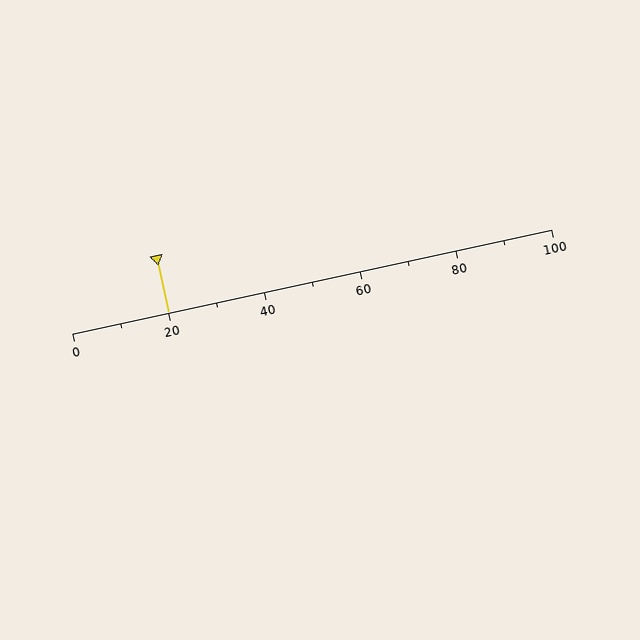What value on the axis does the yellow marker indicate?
The marker indicates approximately 20.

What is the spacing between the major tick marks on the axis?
The major ticks are spaced 20 apart.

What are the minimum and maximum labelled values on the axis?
The axis runs from 0 to 100.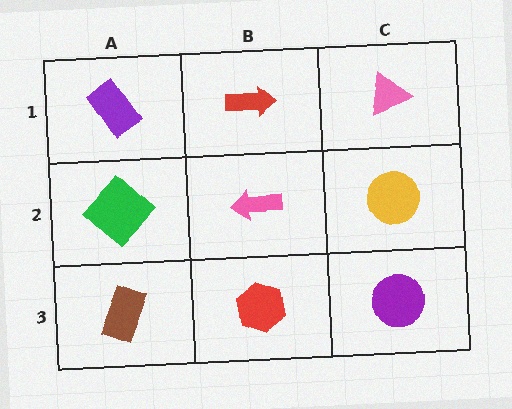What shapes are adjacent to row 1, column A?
A green diamond (row 2, column A), a red arrow (row 1, column B).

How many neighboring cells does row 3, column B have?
3.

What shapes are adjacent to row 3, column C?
A yellow circle (row 2, column C), a red hexagon (row 3, column B).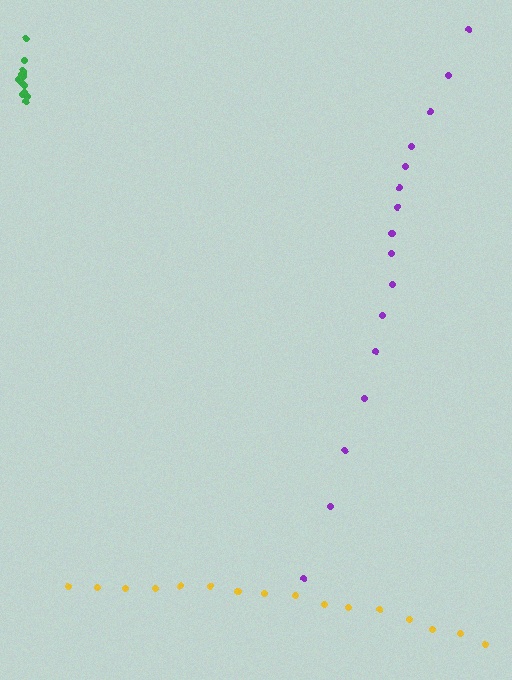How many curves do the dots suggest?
There are 3 distinct paths.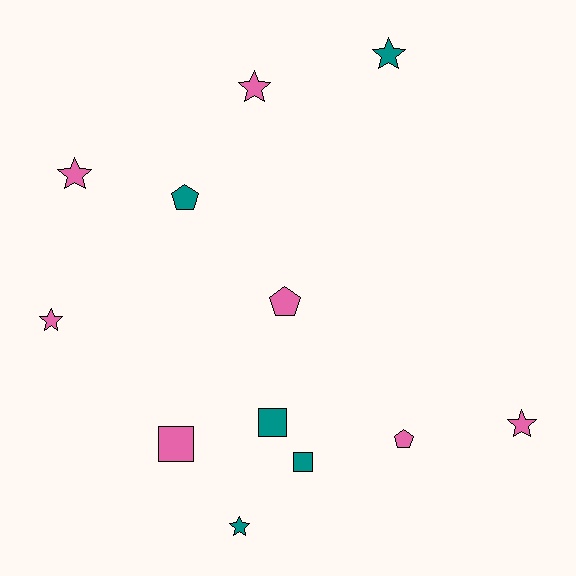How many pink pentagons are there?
There are 2 pink pentagons.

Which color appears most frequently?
Pink, with 7 objects.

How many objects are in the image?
There are 12 objects.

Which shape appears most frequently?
Star, with 6 objects.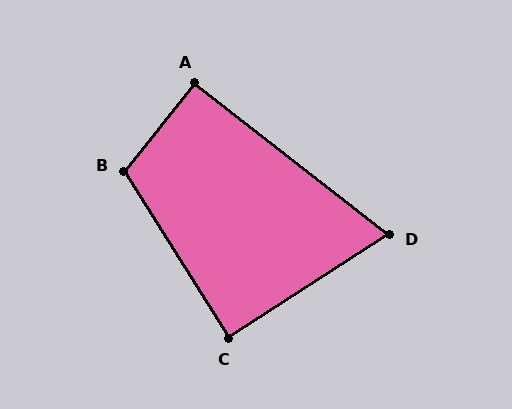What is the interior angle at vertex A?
Approximately 91 degrees (approximately right).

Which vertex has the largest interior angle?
B, at approximately 109 degrees.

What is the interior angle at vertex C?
Approximately 89 degrees (approximately right).